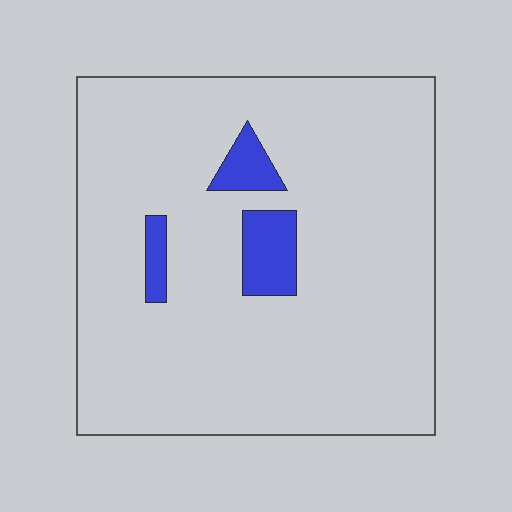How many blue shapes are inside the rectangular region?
3.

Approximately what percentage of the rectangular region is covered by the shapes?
Approximately 5%.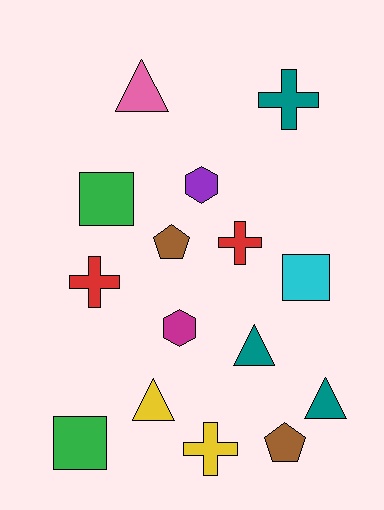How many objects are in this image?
There are 15 objects.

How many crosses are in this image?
There are 4 crosses.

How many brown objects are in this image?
There are 2 brown objects.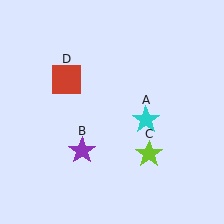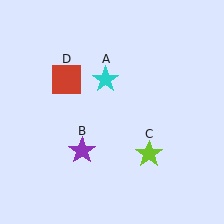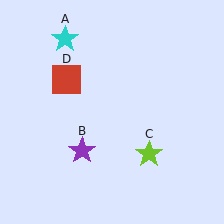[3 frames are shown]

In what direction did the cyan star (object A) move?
The cyan star (object A) moved up and to the left.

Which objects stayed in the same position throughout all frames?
Purple star (object B) and lime star (object C) and red square (object D) remained stationary.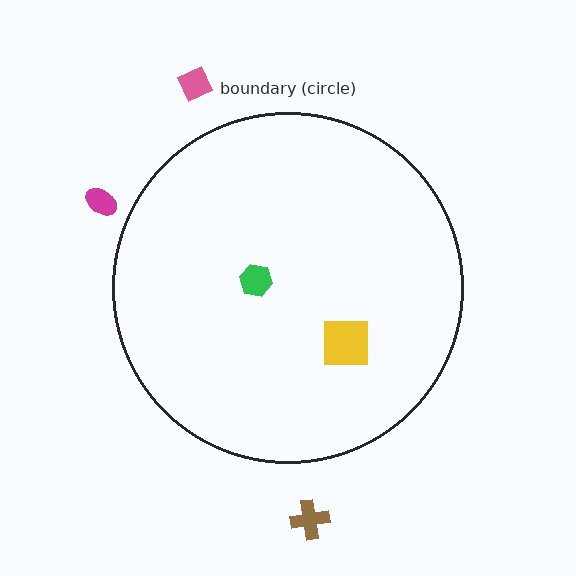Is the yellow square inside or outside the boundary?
Inside.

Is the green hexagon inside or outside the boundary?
Inside.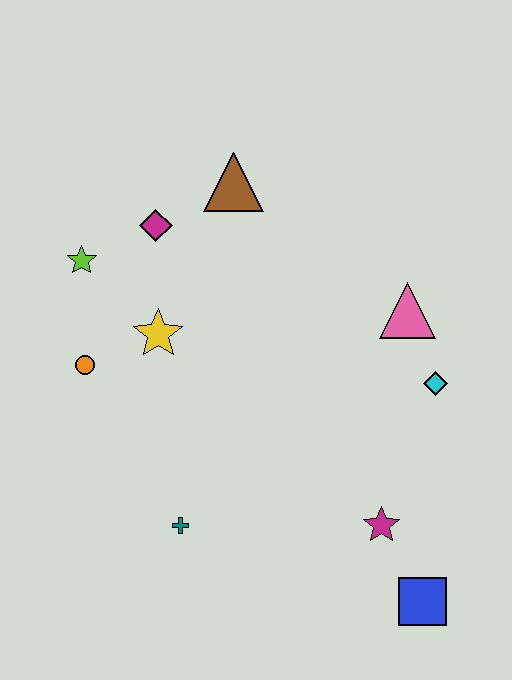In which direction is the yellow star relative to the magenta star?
The yellow star is to the left of the magenta star.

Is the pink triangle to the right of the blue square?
No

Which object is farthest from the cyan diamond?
The lime star is farthest from the cyan diamond.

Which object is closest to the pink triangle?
The cyan diamond is closest to the pink triangle.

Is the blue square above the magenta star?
No